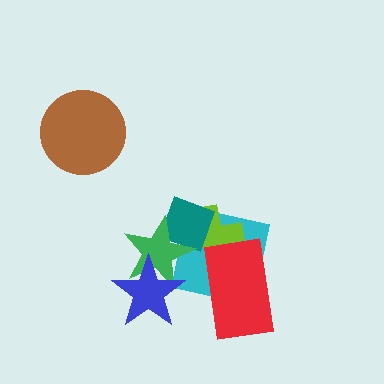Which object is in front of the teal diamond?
The green star is in front of the teal diamond.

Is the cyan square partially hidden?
Yes, it is partially covered by another shape.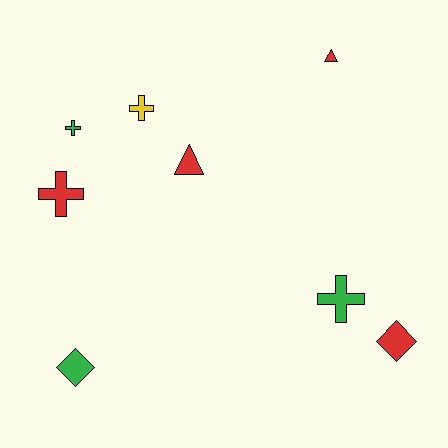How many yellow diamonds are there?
There are no yellow diamonds.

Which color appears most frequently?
Red, with 4 objects.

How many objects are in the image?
There are 8 objects.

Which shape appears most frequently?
Cross, with 4 objects.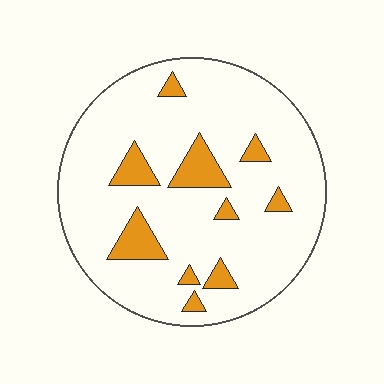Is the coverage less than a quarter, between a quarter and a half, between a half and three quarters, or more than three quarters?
Less than a quarter.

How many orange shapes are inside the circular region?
10.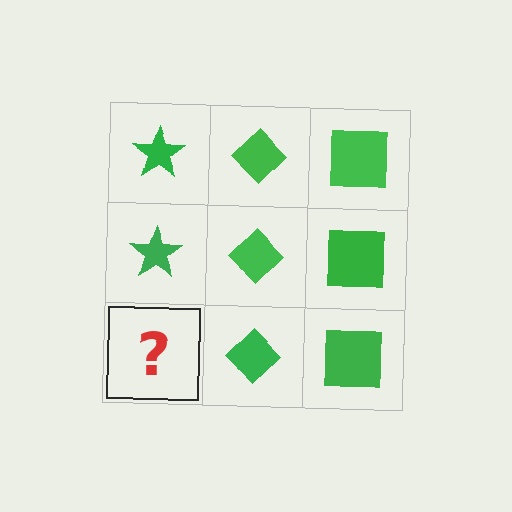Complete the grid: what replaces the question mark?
The question mark should be replaced with a green star.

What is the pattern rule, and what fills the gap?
The rule is that each column has a consistent shape. The gap should be filled with a green star.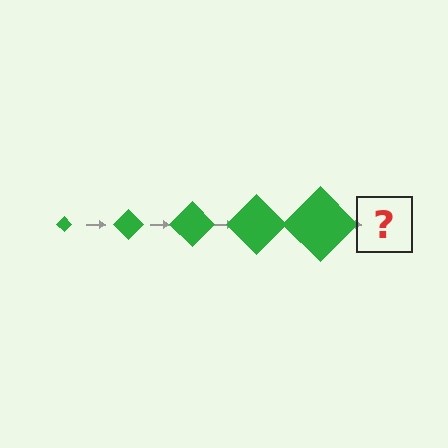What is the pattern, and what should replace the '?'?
The pattern is that the diamond gets progressively larger each step. The '?' should be a green diamond, larger than the previous one.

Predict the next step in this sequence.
The next step is a green diamond, larger than the previous one.